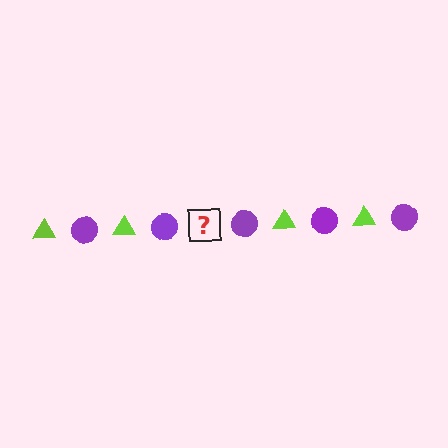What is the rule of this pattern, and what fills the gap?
The rule is that the pattern alternates between lime triangle and purple circle. The gap should be filled with a lime triangle.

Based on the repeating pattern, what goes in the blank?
The blank should be a lime triangle.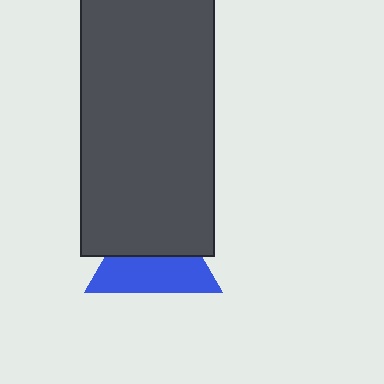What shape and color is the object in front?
The object in front is a dark gray rectangle.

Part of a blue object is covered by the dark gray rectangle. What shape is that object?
It is a triangle.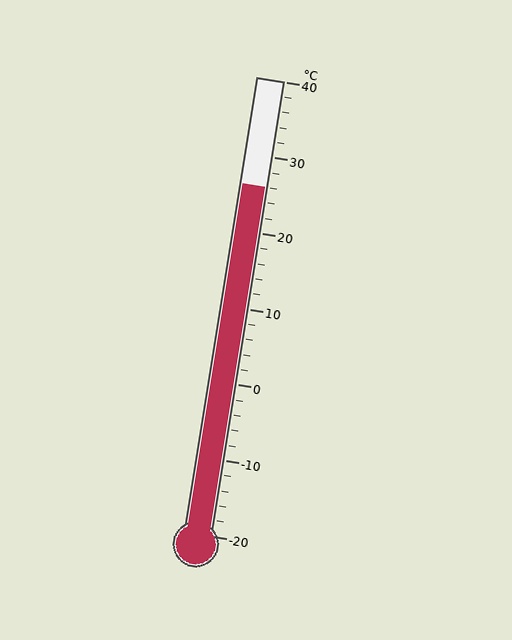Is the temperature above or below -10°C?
The temperature is above -10°C.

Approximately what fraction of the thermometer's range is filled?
The thermometer is filled to approximately 75% of its range.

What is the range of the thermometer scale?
The thermometer scale ranges from -20°C to 40°C.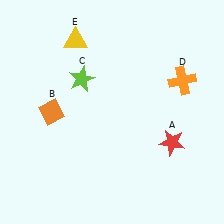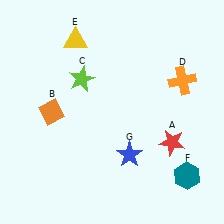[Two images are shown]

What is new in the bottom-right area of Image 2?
A blue star (G) was added in the bottom-right area of Image 2.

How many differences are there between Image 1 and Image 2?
There are 2 differences between the two images.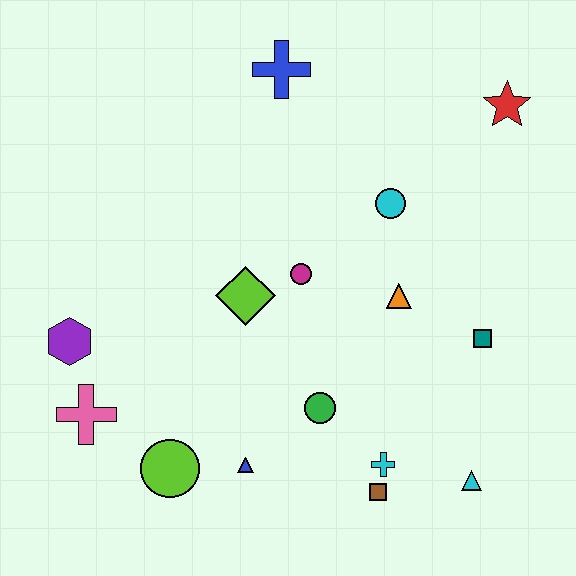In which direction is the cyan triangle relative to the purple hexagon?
The cyan triangle is to the right of the purple hexagon.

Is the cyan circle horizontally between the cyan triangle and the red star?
No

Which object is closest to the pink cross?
The purple hexagon is closest to the pink cross.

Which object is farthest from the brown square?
The blue cross is farthest from the brown square.